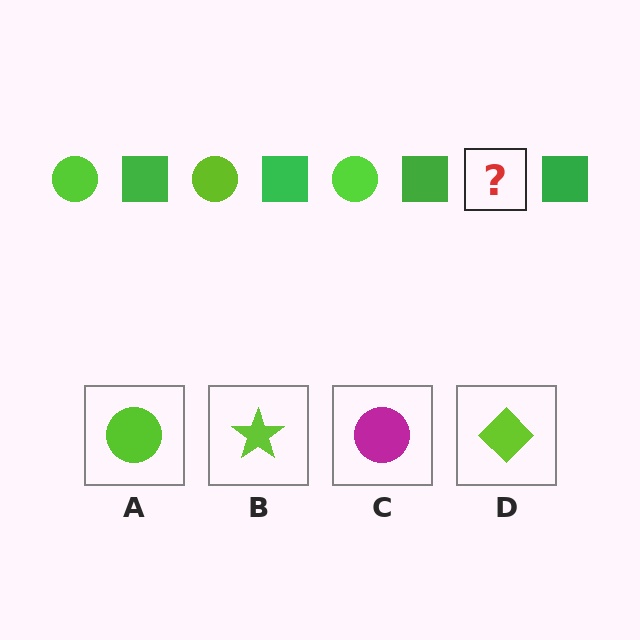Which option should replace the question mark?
Option A.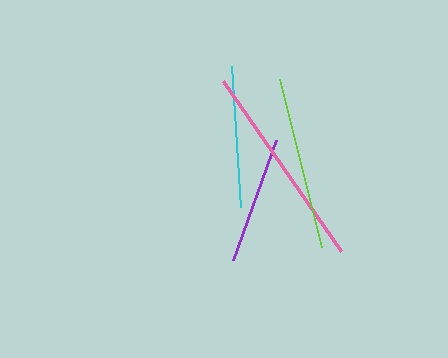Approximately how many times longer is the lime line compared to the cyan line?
The lime line is approximately 1.2 times the length of the cyan line.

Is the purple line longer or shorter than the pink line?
The pink line is longer than the purple line.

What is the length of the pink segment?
The pink segment is approximately 207 pixels long.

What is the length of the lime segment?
The lime segment is approximately 173 pixels long.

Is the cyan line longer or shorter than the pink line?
The pink line is longer than the cyan line.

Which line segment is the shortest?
The purple line is the shortest at approximately 127 pixels.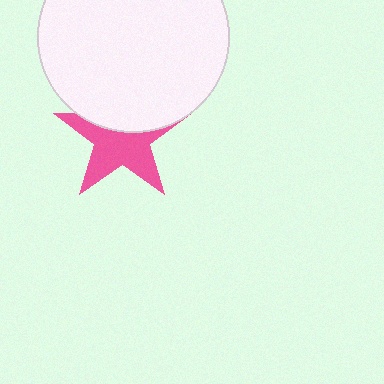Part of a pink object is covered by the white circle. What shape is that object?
It is a star.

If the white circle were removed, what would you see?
You would see the complete pink star.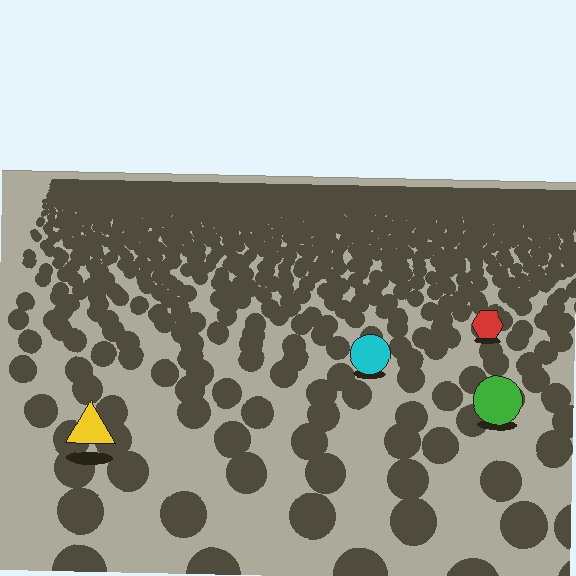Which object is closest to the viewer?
The yellow triangle is closest. The texture marks near it are larger and more spread out.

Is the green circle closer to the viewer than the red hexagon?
Yes. The green circle is closer — you can tell from the texture gradient: the ground texture is coarser near it.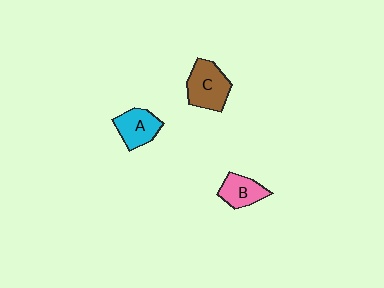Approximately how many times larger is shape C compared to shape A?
Approximately 1.3 times.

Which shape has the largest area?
Shape C (brown).